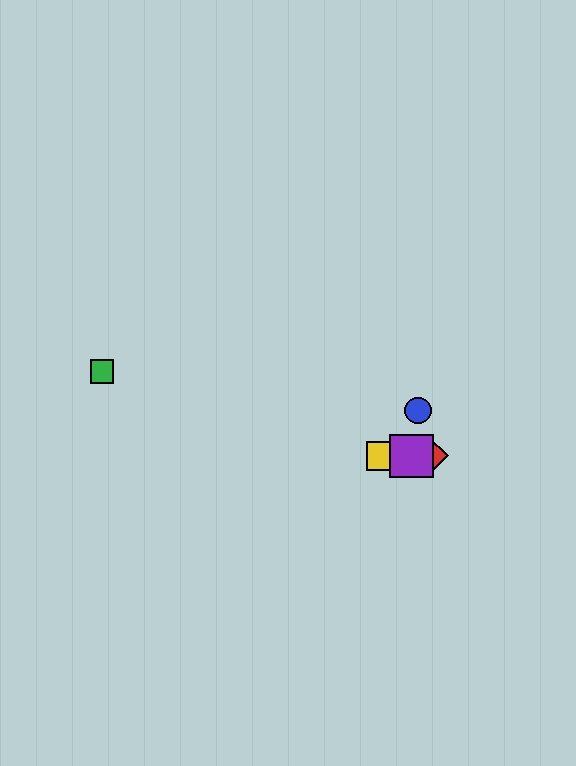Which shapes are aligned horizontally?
The red diamond, the yellow square, the purple square are aligned horizontally.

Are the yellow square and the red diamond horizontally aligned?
Yes, both are at y≈456.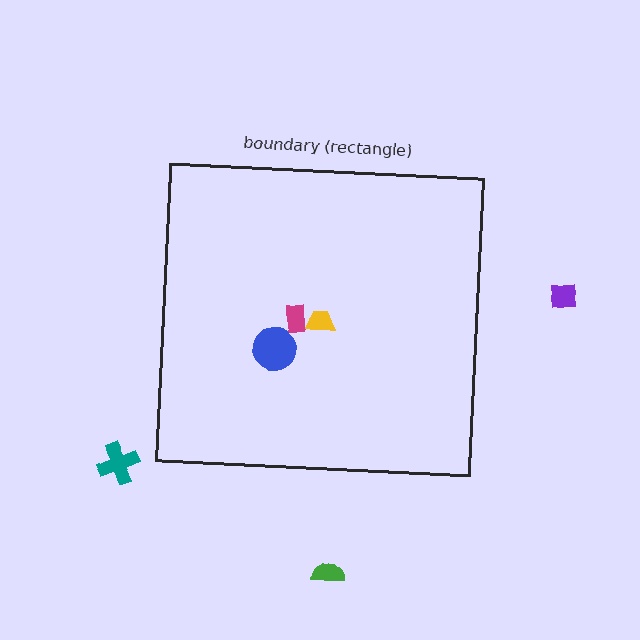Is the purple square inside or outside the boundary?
Outside.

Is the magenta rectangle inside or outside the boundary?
Inside.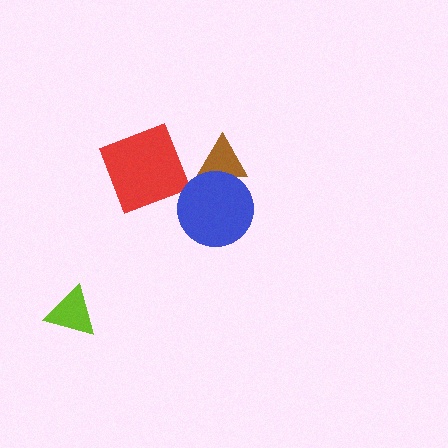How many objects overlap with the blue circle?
1 object overlaps with the blue circle.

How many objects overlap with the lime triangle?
0 objects overlap with the lime triangle.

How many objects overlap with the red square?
0 objects overlap with the red square.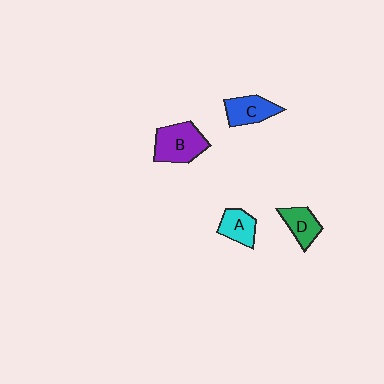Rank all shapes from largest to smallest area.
From largest to smallest: B (purple), C (blue), D (green), A (cyan).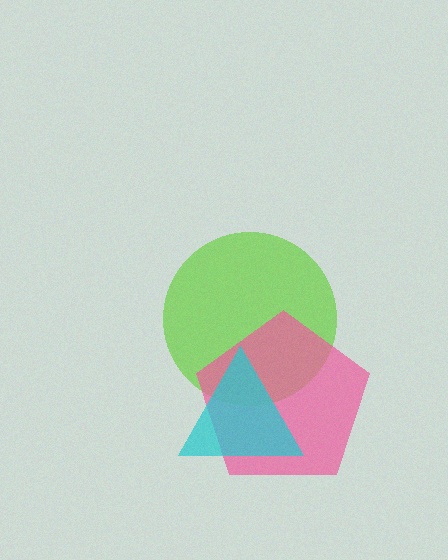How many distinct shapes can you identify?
There are 3 distinct shapes: a lime circle, a pink pentagon, a cyan triangle.